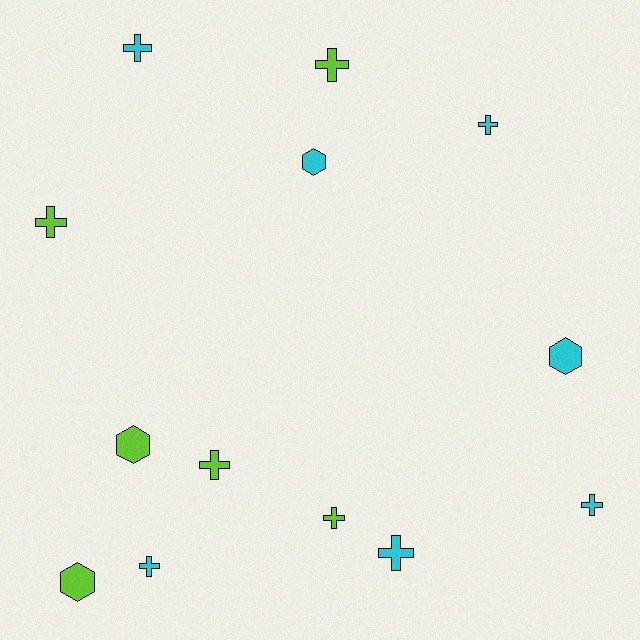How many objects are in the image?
There are 13 objects.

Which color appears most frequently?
Cyan, with 7 objects.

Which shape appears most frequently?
Cross, with 9 objects.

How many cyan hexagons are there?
There are 2 cyan hexagons.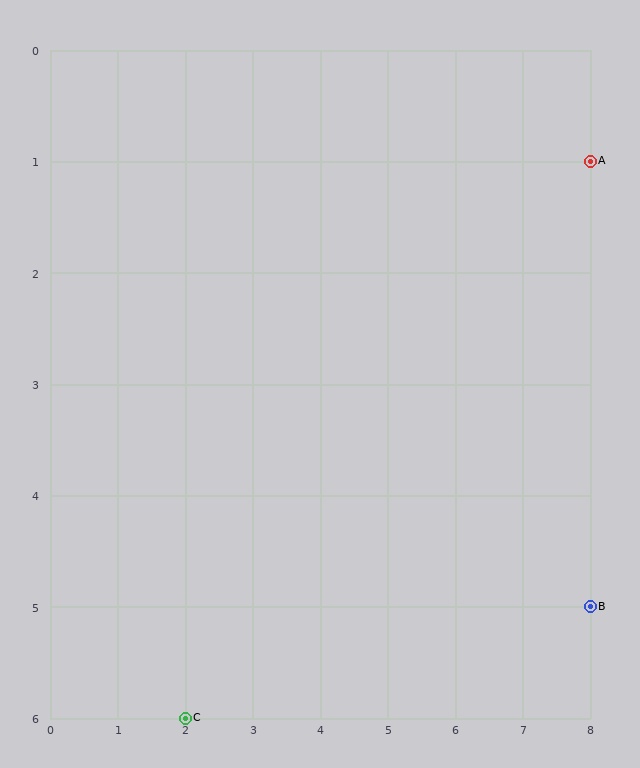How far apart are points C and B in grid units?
Points C and B are 6 columns and 1 row apart (about 6.1 grid units diagonally).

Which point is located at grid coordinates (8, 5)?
Point B is at (8, 5).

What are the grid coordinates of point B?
Point B is at grid coordinates (8, 5).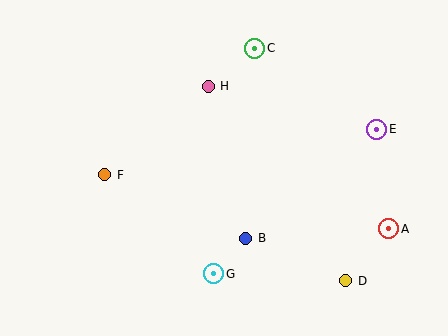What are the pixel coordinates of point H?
Point H is at (208, 86).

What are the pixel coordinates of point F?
Point F is at (105, 175).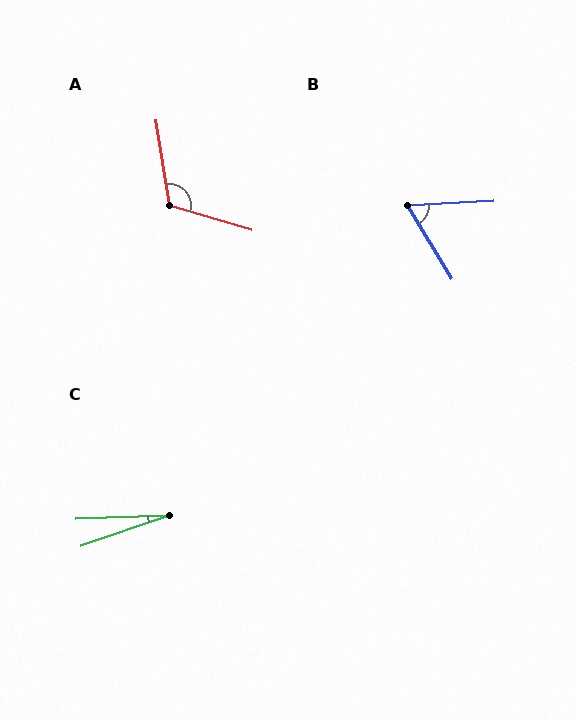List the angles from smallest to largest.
C (17°), B (62°), A (116°).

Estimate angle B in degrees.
Approximately 62 degrees.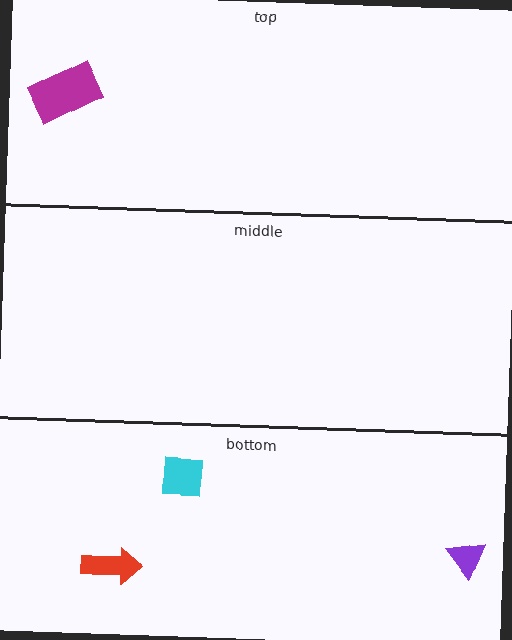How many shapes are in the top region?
1.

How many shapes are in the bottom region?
3.